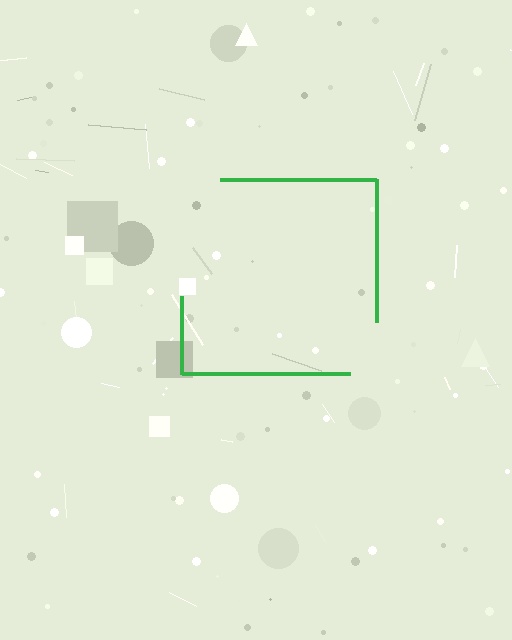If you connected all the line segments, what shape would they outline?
They would outline a square.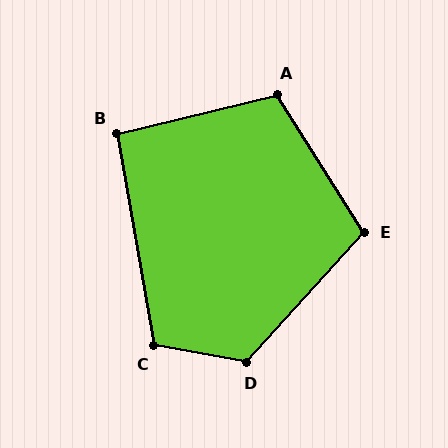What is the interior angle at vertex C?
Approximately 110 degrees (obtuse).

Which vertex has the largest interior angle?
D, at approximately 122 degrees.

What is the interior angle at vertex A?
Approximately 108 degrees (obtuse).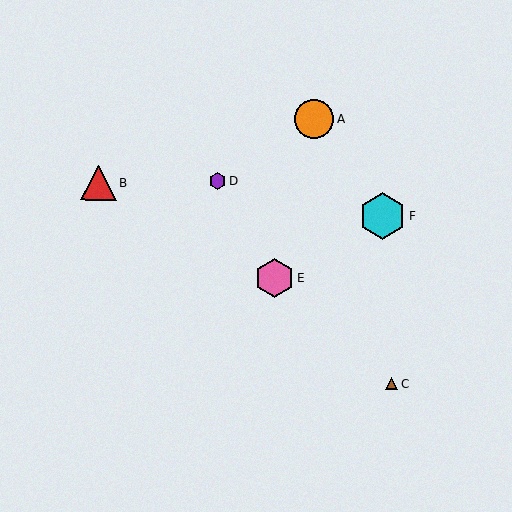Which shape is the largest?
The cyan hexagon (labeled F) is the largest.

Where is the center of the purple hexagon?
The center of the purple hexagon is at (218, 181).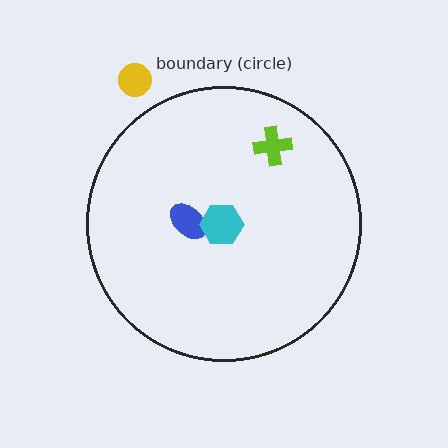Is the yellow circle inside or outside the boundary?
Outside.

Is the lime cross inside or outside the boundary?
Inside.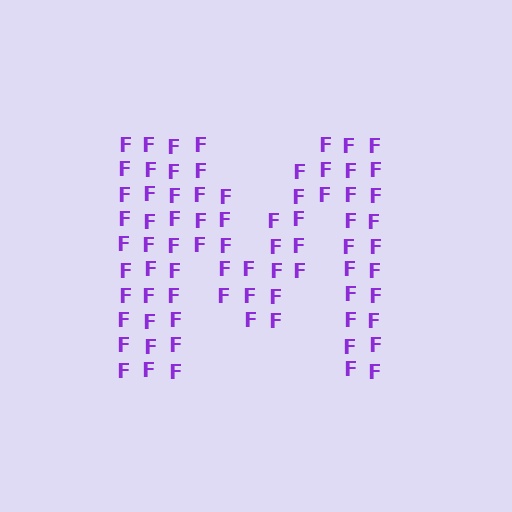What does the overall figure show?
The overall figure shows the letter M.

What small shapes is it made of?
It is made of small letter F's.